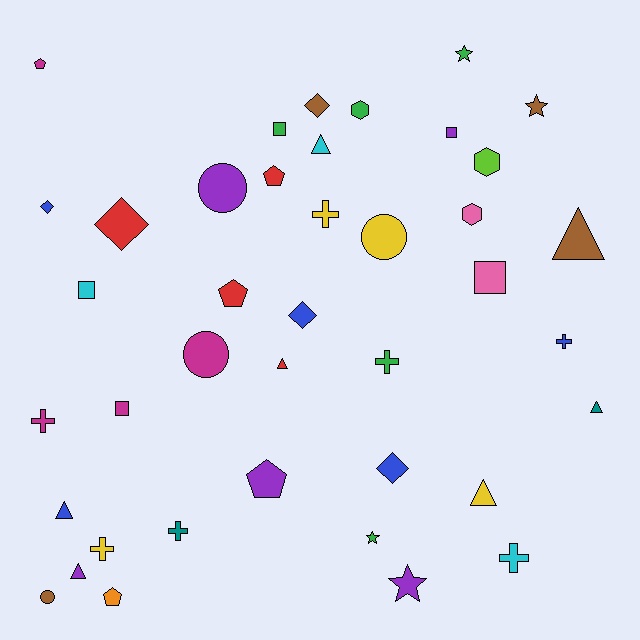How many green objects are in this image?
There are 5 green objects.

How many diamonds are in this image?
There are 5 diamonds.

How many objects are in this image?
There are 40 objects.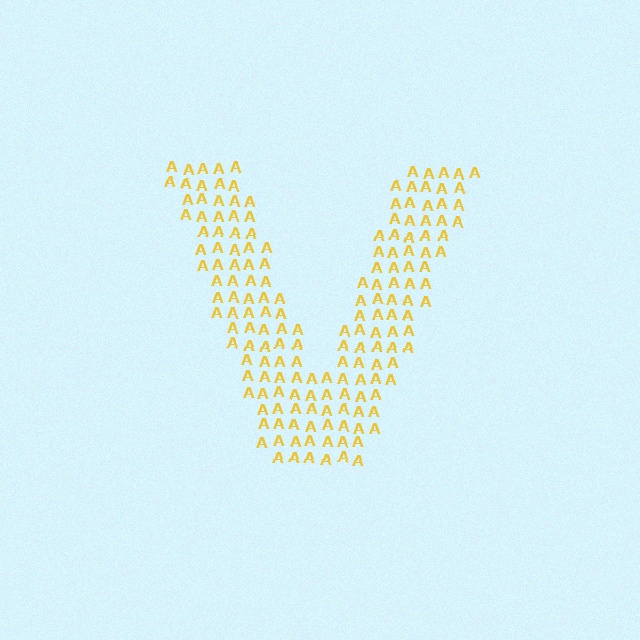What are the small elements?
The small elements are letter A's.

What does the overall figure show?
The overall figure shows the letter V.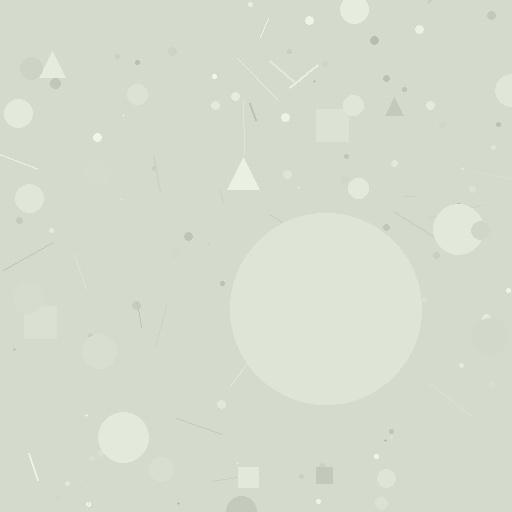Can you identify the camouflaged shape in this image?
The camouflaged shape is a circle.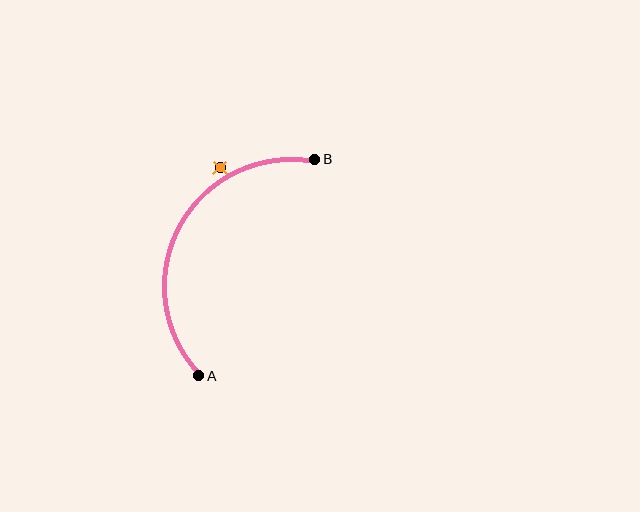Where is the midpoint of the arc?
The arc midpoint is the point on the curve farthest from the straight line joining A and B. It sits to the left of that line.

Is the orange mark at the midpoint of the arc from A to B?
No — the orange mark does not lie on the arc at all. It sits slightly outside the curve.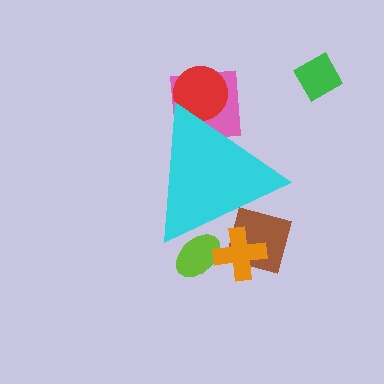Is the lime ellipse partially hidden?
Yes, the lime ellipse is partially hidden behind the cyan triangle.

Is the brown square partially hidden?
Yes, the brown square is partially hidden behind the cyan triangle.